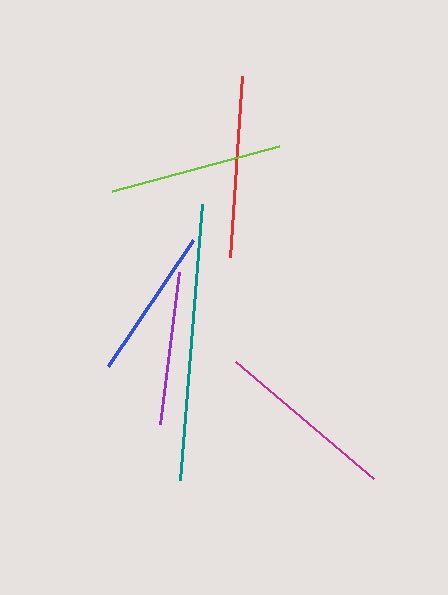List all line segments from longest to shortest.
From longest to shortest: teal, red, magenta, lime, purple, blue.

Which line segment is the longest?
The teal line is the longest at approximately 277 pixels.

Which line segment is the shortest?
The blue line is the shortest at approximately 153 pixels.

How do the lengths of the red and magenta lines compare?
The red and magenta lines are approximately the same length.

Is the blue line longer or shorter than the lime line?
The lime line is longer than the blue line.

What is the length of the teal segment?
The teal segment is approximately 277 pixels long.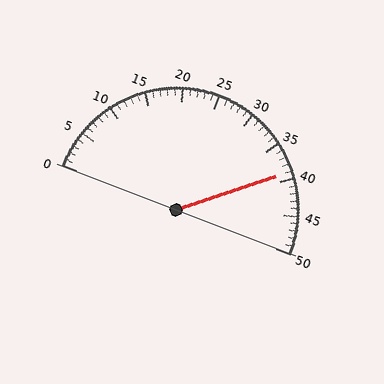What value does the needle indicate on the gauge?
The needle indicates approximately 39.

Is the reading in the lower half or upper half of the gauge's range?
The reading is in the upper half of the range (0 to 50).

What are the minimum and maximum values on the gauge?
The gauge ranges from 0 to 50.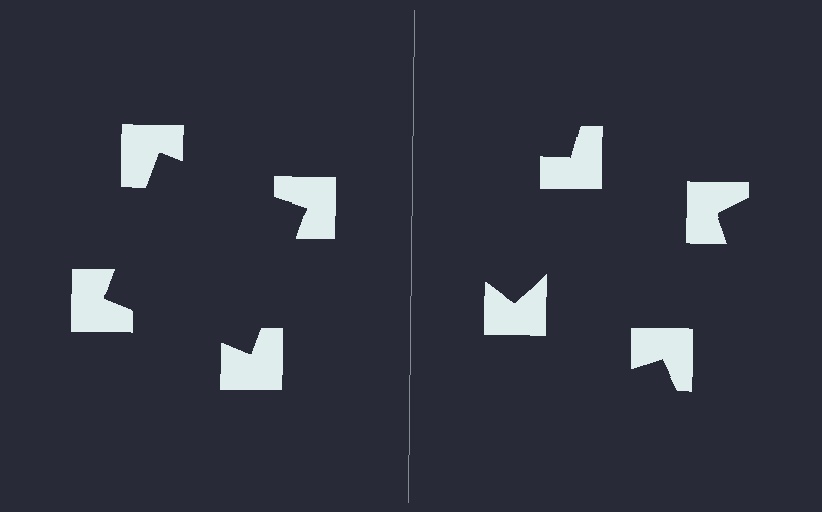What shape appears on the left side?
An illusory square.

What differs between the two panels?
The notched squares are positioned identically on both sides; only the wedge orientations differ. On the left they align to a square; on the right they are misaligned.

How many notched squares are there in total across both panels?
8 — 4 on each side.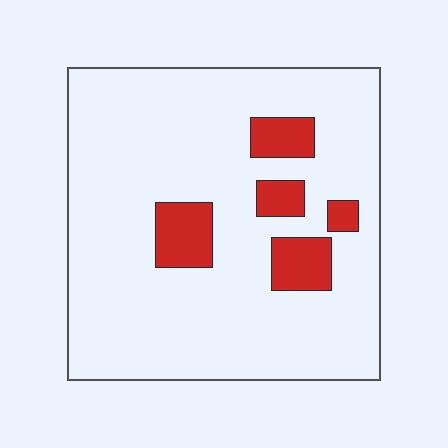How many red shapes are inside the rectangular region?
5.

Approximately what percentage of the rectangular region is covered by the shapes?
Approximately 15%.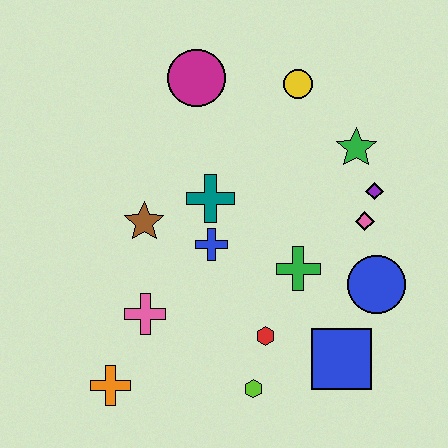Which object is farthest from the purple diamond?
The orange cross is farthest from the purple diamond.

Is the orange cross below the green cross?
Yes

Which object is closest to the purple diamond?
The pink diamond is closest to the purple diamond.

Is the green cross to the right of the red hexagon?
Yes